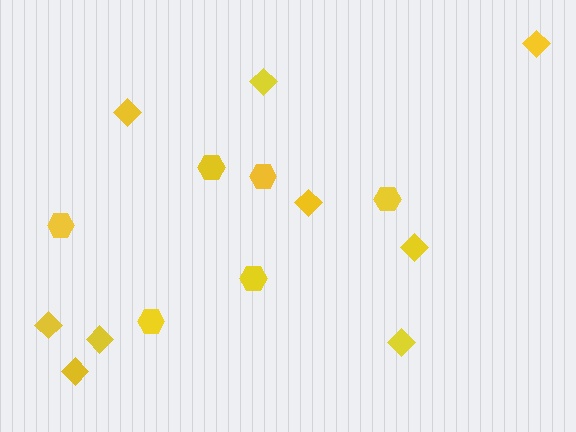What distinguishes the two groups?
There are 2 groups: one group of hexagons (6) and one group of diamonds (9).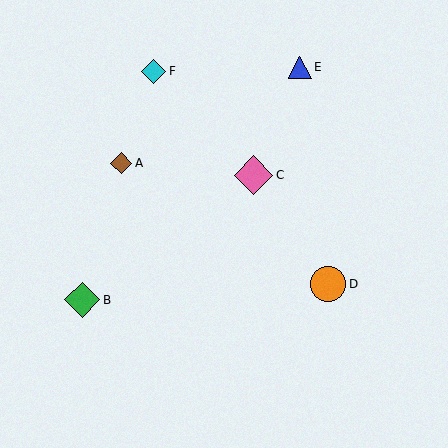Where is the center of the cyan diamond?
The center of the cyan diamond is at (154, 71).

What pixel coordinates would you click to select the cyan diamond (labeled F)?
Click at (154, 71) to select the cyan diamond F.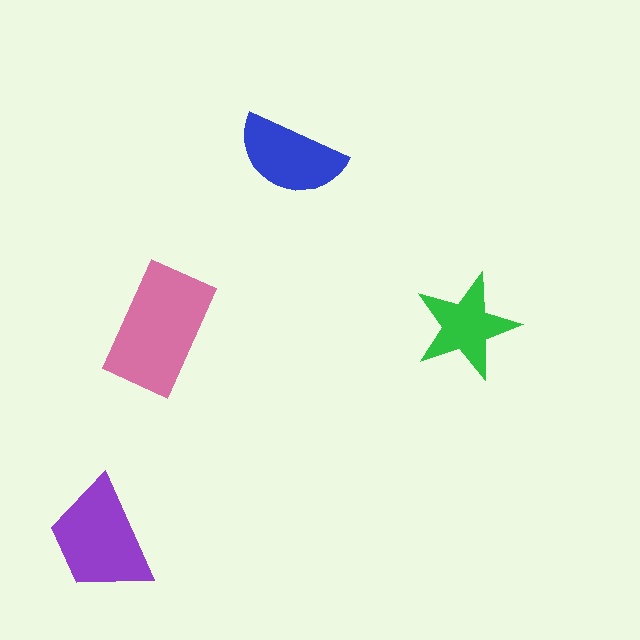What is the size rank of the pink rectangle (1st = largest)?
1st.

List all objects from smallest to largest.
The green star, the blue semicircle, the purple trapezoid, the pink rectangle.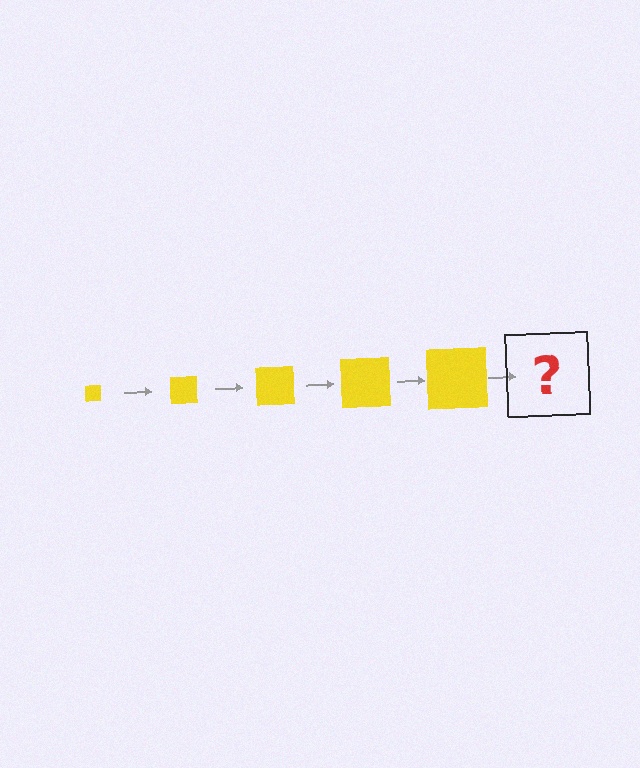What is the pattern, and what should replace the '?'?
The pattern is that the square gets progressively larger each step. The '?' should be a yellow square, larger than the previous one.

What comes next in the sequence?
The next element should be a yellow square, larger than the previous one.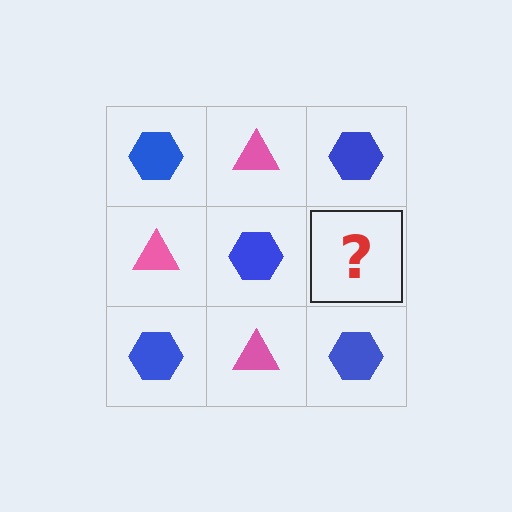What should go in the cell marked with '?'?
The missing cell should contain a pink triangle.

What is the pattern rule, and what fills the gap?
The rule is that it alternates blue hexagon and pink triangle in a checkerboard pattern. The gap should be filled with a pink triangle.